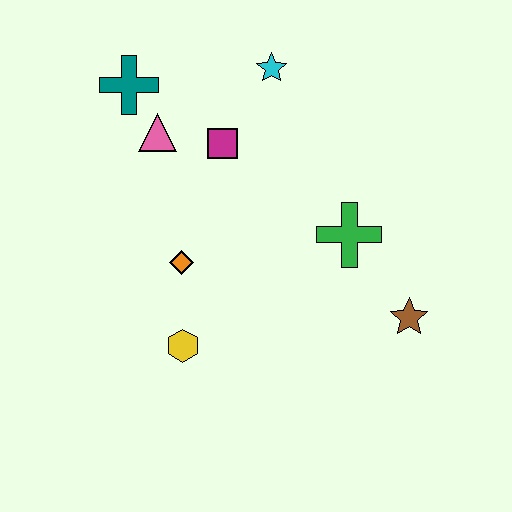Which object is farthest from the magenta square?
The brown star is farthest from the magenta square.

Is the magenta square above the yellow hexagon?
Yes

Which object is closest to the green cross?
The brown star is closest to the green cross.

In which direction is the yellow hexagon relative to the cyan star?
The yellow hexagon is below the cyan star.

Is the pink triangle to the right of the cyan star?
No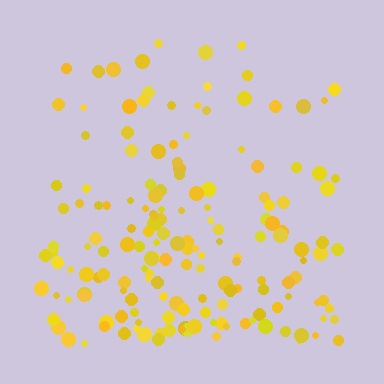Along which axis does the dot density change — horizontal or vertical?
Vertical.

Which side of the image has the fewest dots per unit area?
The top.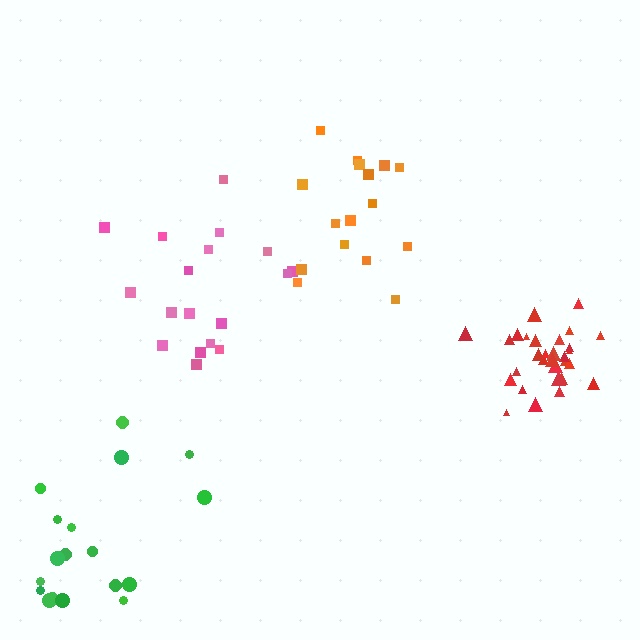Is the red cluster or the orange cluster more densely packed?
Red.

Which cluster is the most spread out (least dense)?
Green.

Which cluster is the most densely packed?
Red.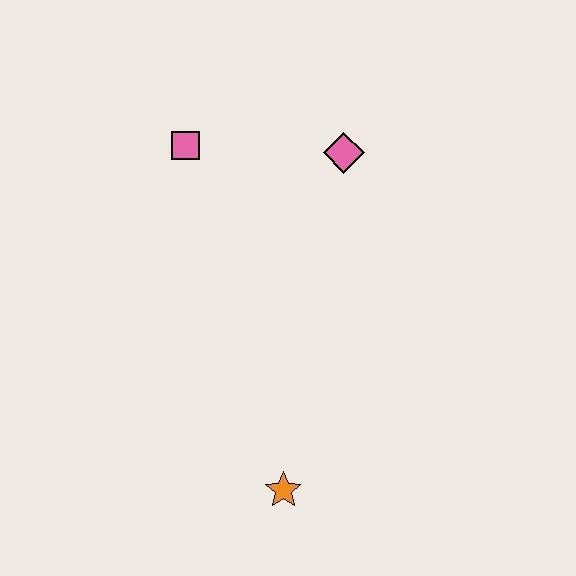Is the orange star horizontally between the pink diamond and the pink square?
Yes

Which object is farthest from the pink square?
The orange star is farthest from the pink square.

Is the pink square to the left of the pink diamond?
Yes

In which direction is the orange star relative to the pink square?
The orange star is below the pink square.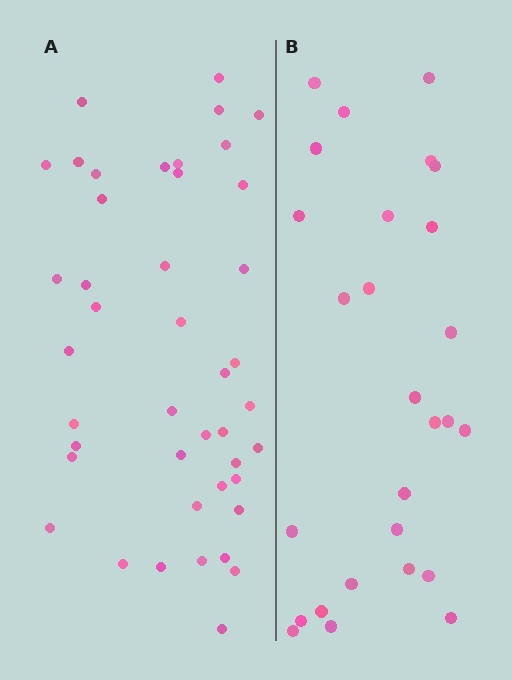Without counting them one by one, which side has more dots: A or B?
Region A (the left region) has more dots.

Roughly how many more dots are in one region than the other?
Region A has approximately 15 more dots than region B.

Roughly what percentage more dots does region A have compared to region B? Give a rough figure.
About 60% more.